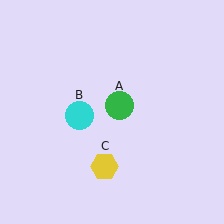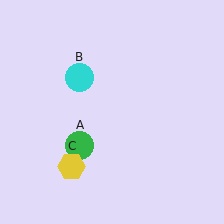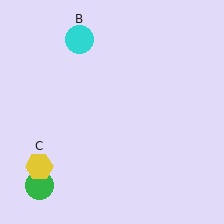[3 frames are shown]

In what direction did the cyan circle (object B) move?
The cyan circle (object B) moved up.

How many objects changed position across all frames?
3 objects changed position: green circle (object A), cyan circle (object B), yellow hexagon (object C).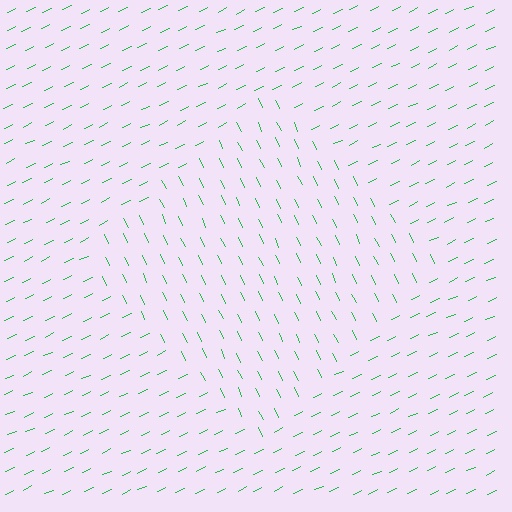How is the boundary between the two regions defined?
The boundary is defined purely by a change in line orientation (approximately 90 degrees difference). All lines are the same color and thickness.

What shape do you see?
I see a diamond.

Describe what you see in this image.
The image is filled with small green line segments. A diamond region in the image has lines oriented differently from the surrounding lines, creating a visible texture boundary.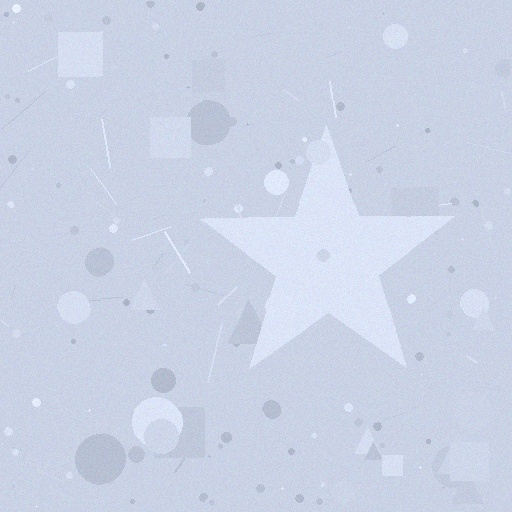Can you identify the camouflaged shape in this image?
The camouflaged shape is a star.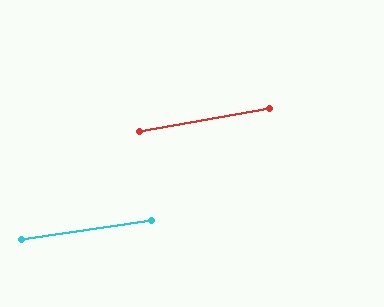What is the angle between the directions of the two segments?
Approximately 2 degrees.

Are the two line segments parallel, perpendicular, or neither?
Parallel — their directions differ by only 1.9°.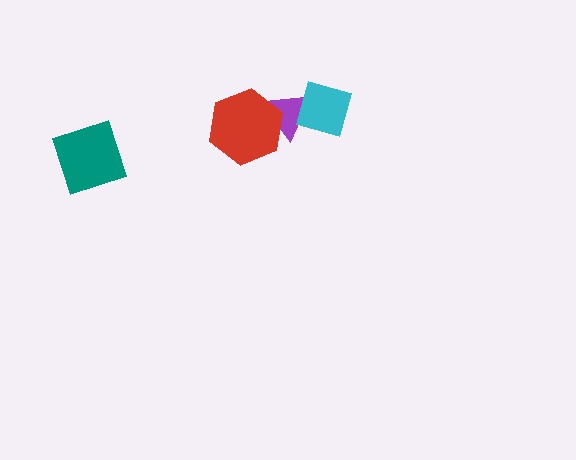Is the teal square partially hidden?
No, no other shape covers it.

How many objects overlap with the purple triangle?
2 objects overlap with the purple triangle.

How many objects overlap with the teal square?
0 objects overlap with the teal square.